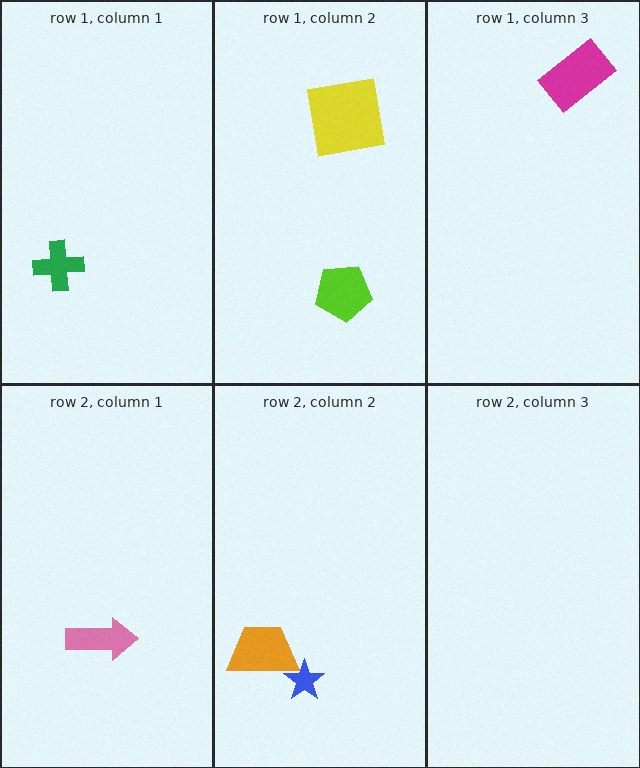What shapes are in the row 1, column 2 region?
The lime pentagon, the yellow square.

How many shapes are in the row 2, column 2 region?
2.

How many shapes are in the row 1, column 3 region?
1.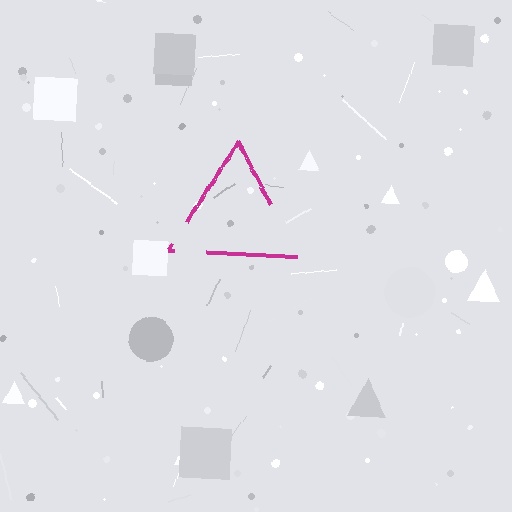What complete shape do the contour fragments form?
The contour fragments form a triangle.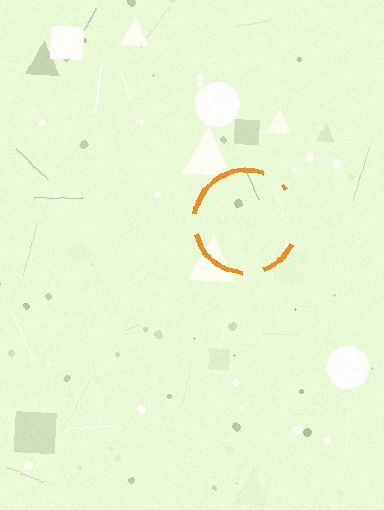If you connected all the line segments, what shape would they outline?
They would outline a circle.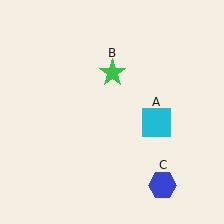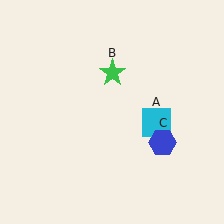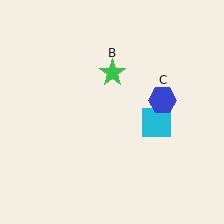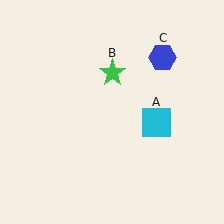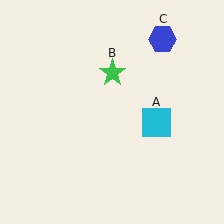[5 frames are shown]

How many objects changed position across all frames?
1 object changed position: blue hexagon (object C).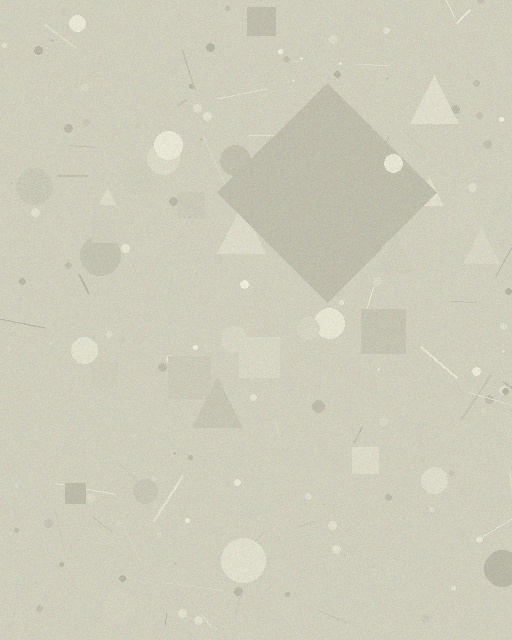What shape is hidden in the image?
A diamond is hidden in the image.